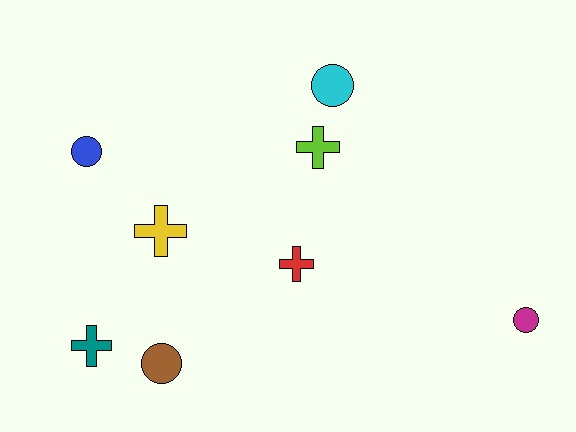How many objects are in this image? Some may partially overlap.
There are 8 objects.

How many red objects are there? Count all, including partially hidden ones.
There is 1 red object.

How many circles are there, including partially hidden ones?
There are 4 circles.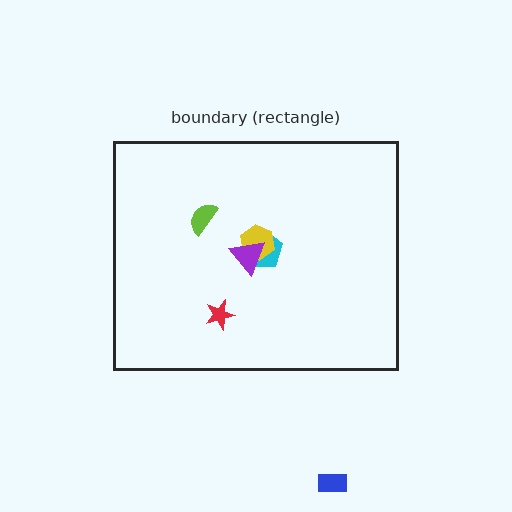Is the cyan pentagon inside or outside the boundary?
Inside.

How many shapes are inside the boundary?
5 inside, 1 outside.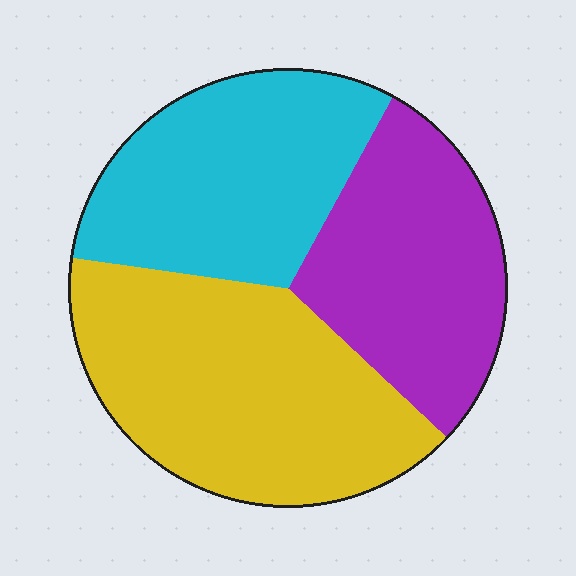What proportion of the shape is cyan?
Cyan covers about 30% of the shape.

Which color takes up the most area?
Yellow, at roughly 40%.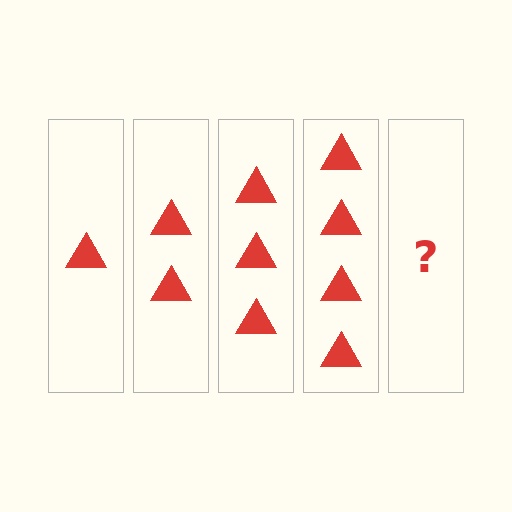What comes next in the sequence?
The next element should be 5 triangles.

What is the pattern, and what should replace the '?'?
The pattern is that each step adds one more triangle. The '?' should be 5 triangles.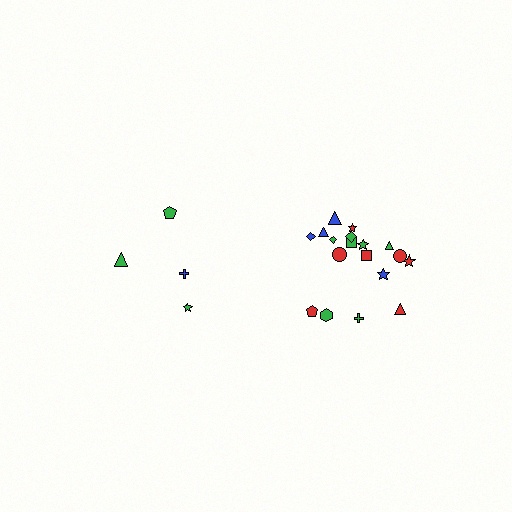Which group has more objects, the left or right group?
The right group.